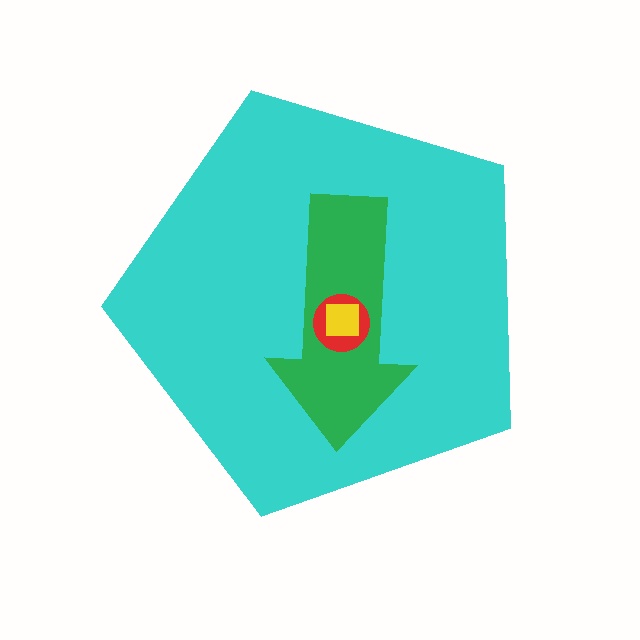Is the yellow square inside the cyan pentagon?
Yes.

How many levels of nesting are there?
4.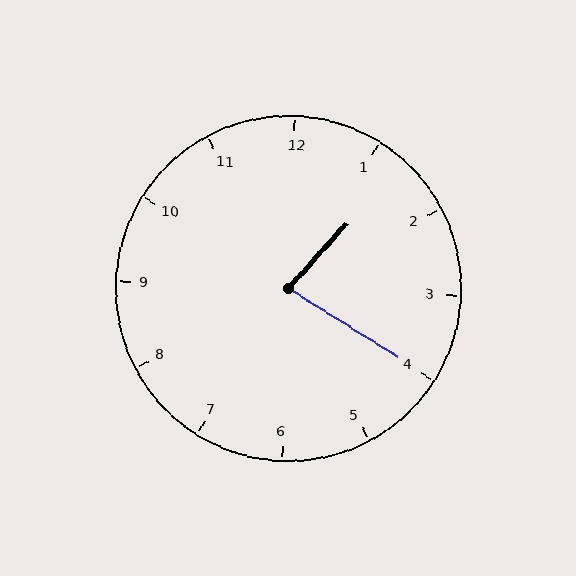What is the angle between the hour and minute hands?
Approximately 80 degrees.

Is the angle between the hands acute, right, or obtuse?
It is acute.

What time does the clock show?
1:20.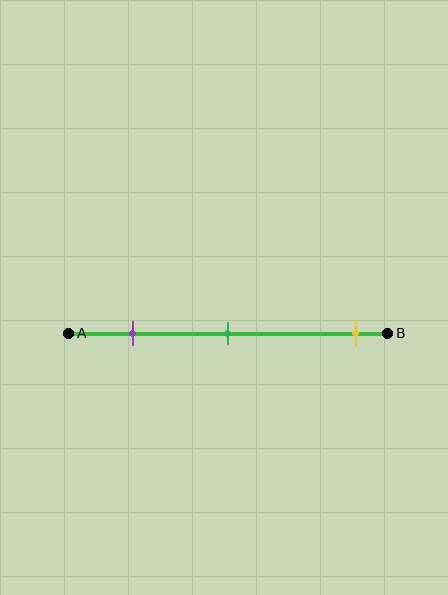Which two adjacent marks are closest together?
The purple and green marks are the closest adjacent pair.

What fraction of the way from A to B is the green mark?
The green mark is approximately 50% (0.5) of the way from A to B.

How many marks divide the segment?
There are 3 marks dividing the segment.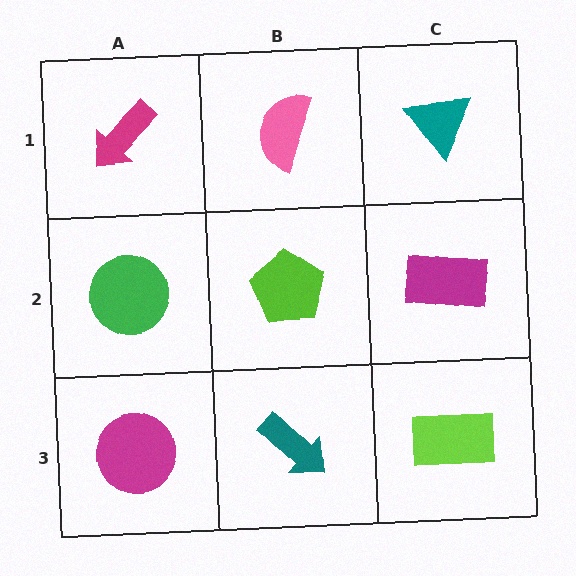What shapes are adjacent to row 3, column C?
A magenta rectangle (row 2, column C), a teal arrow (row 3, column B).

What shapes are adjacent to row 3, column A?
A green circle (row 2, column A), a teal arrow (row 3, column B).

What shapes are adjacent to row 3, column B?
A lime pentagon (row 2, column B), a magenta circle (row 3, column A), a lime rectangle (row 3, column C).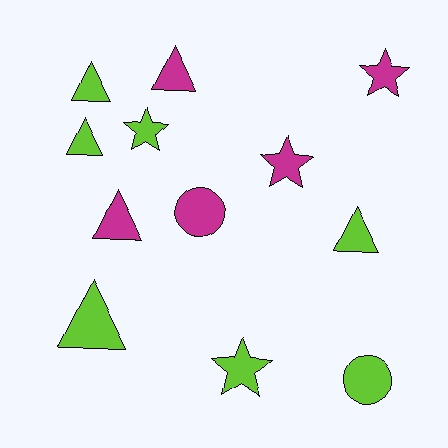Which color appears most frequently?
Lime, with 7 objects.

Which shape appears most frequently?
Triangle, with 6 objects.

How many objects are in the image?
There are 12 objects.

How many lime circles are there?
There is 1 lime circle.